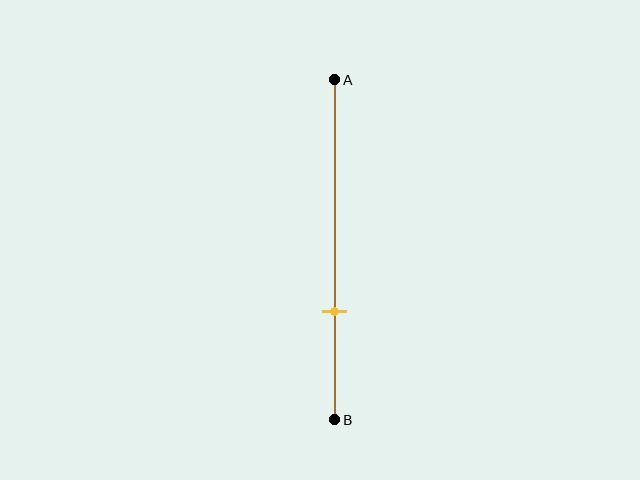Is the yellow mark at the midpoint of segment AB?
No, the mark is at about 70% from A, not at the 50% midpoint.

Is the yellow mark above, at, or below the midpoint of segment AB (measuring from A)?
The yellow mark is below the midpoint of segment AB.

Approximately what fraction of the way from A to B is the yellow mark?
The yellow mark is approximately 70% of the way from A to B.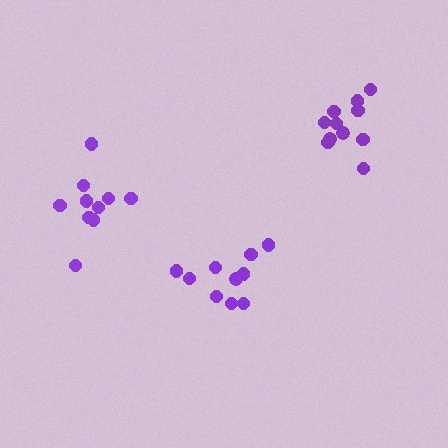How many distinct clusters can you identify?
There are 3 distinct clusters.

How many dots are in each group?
Group 1: 10 dots, Group 2: 11 dots, Group 3: 10 dots (31 total).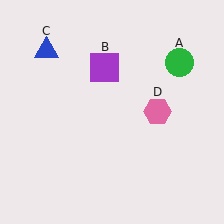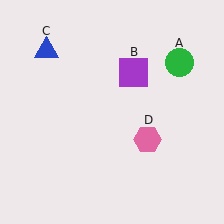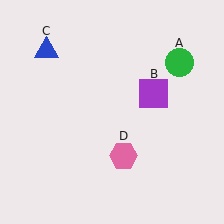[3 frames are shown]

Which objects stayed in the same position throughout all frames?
Green circle (object A) and blue triangle (object C) remained stationary.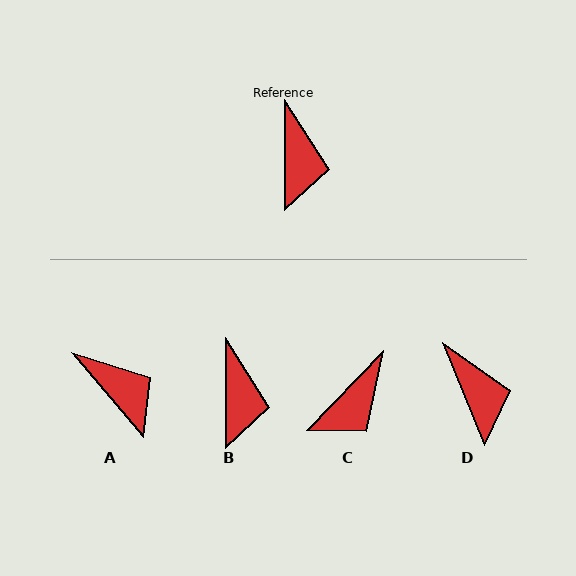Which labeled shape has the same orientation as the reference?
B.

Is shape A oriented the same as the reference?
No, it is off by about 40 degrees.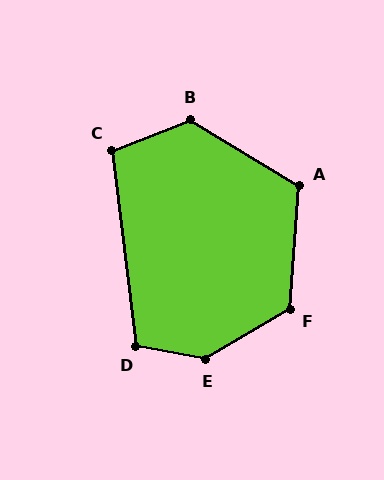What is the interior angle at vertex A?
Approximately 117 degrees (obtuse).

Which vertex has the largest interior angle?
E, at approximately 139 degrees.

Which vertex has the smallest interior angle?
C, at approximately 104 degrees.